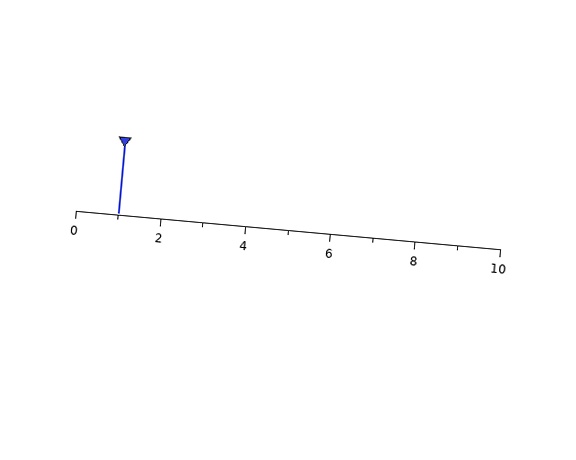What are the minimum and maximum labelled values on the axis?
The axis runs from 0 to 10.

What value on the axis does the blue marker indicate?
The marker indicates approximately 1.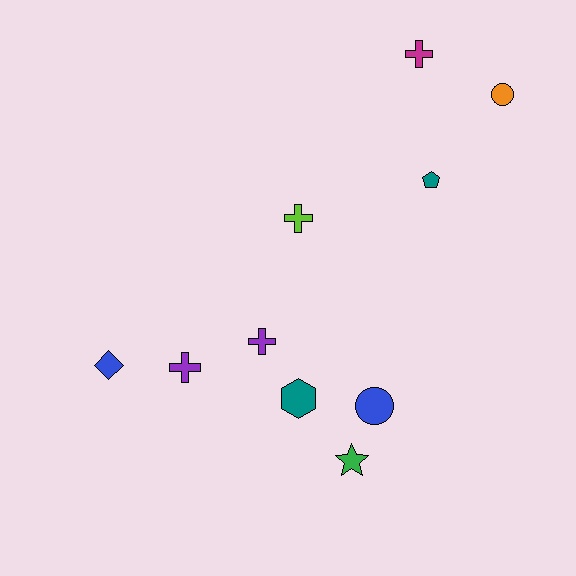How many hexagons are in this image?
There is 1 hexagon.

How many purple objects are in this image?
There are 2 purple objects.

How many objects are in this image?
There are 10 objects.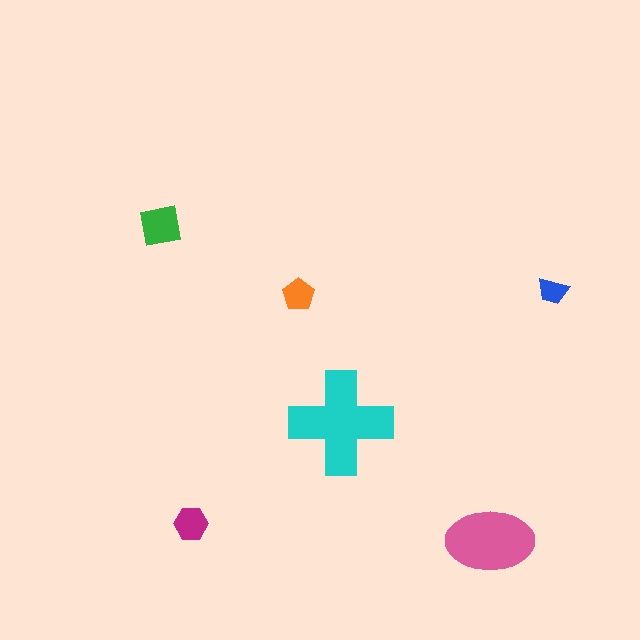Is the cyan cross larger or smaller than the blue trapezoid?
Larger.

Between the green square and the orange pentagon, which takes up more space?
The green square.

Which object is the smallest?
The blue trapezoid.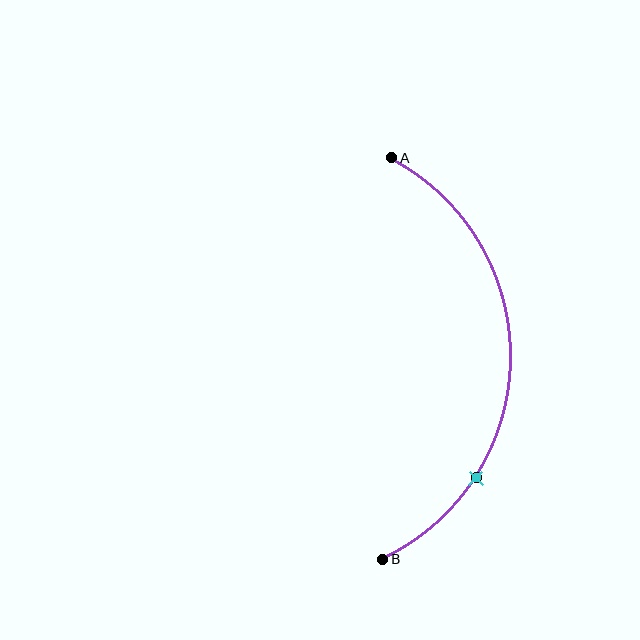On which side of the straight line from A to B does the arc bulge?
The arc bulges to the right of the straight line connecting A and B.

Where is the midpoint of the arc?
The arc midpoint is the point on the curve farthest from the straight line joining A and B. It sits to the right of that line.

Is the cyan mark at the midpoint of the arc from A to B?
No. The cyan mark lies on the arc but is closer to endpoint B. The arc midpoint would be at the point on the curve equidistant along the arc from both A and B.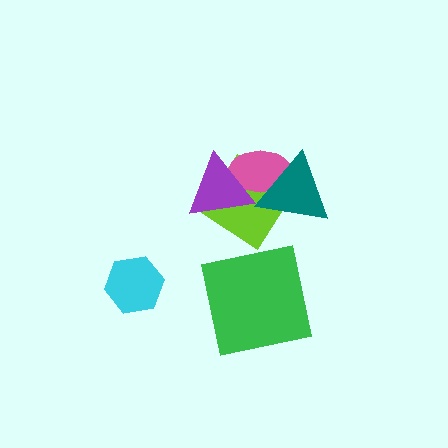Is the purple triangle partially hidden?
No, no other shape covers it.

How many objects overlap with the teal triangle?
2 objects overlap with the teal triangle.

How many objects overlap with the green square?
0 objects overlap with the green square.